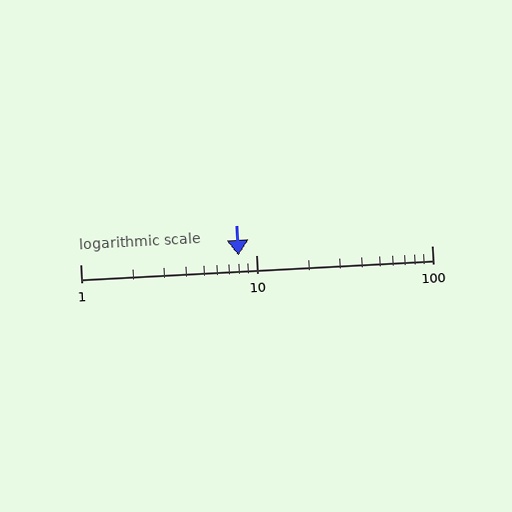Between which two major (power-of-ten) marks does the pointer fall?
The pointer is between 1 and 10.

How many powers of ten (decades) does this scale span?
The scale spans 2 decades, from 1 to 100.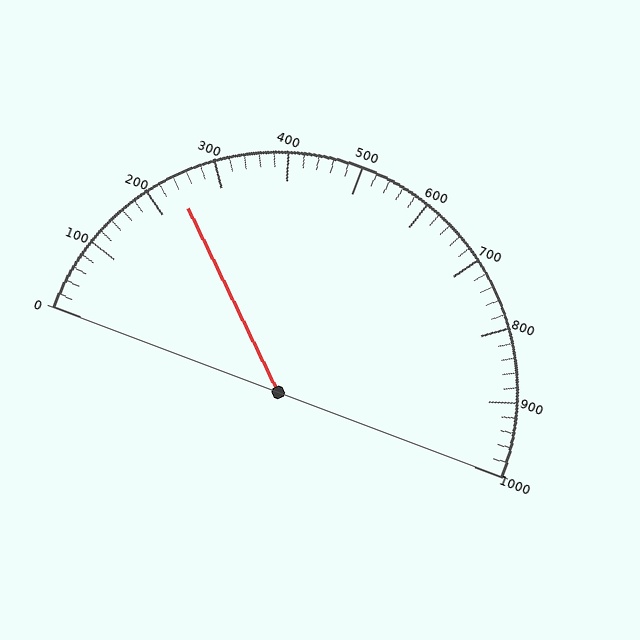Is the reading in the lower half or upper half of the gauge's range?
The reading is in the lower half of the range (0 to 1000).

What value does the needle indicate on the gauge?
The needle indicates approximately 240.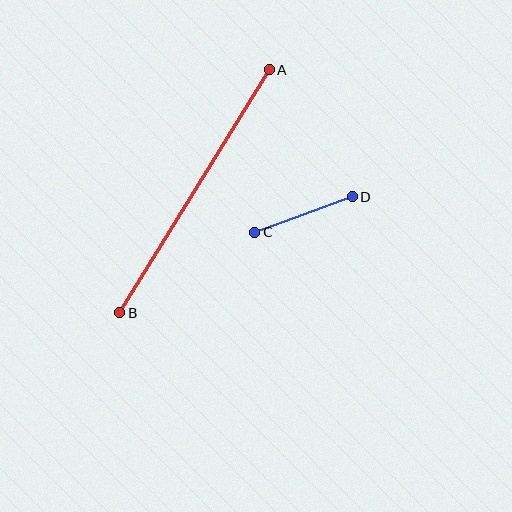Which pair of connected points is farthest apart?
Points A and B are farthest apart.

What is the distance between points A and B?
The distance is approximately 285 pixels.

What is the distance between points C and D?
The distance is approximately 104 pixels.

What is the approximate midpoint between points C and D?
The midpoint is at approximately (303, 214) pixels.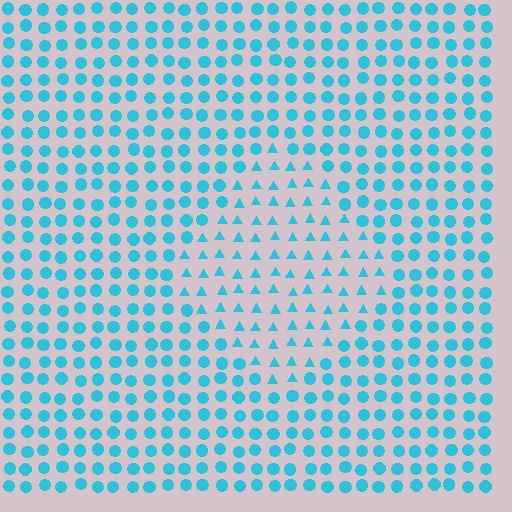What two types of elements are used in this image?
The image uses triangles inside the diamond region and circles outside it.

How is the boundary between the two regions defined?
The boundary is defined by a change in element shape: triangles inside vs. circles outside. All elements share the same color and spacing.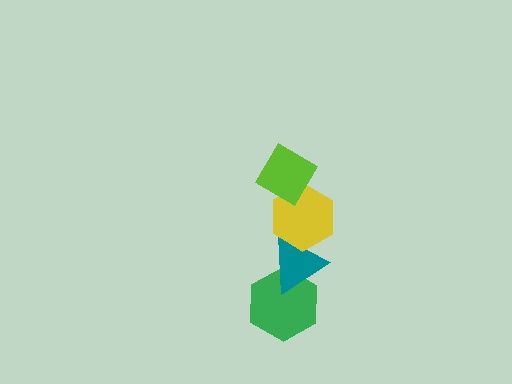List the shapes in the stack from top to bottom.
From top to bottom: the lime diamond, the yellow hexagon, the teal triangle, the green hexagon.